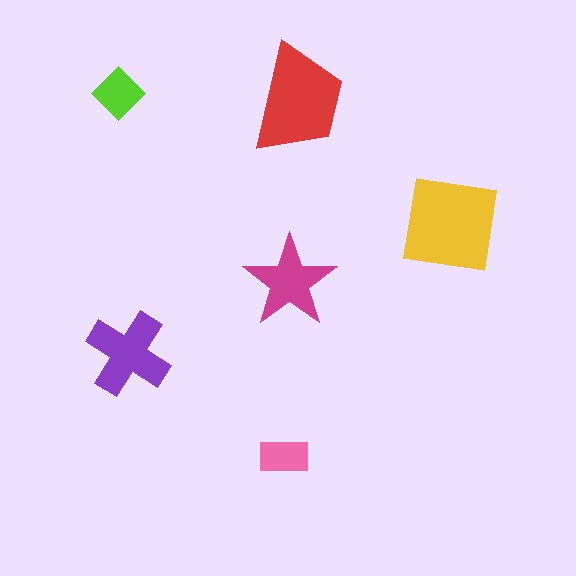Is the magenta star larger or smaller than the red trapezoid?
Smaller.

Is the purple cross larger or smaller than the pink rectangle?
Larger.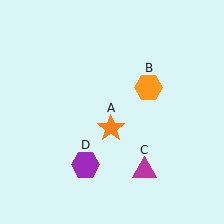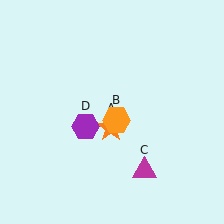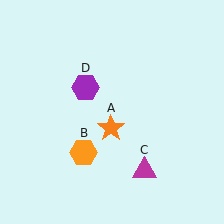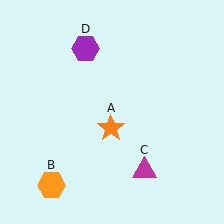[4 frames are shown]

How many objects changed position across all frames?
2 objects changed position: orange hexagon (object B), purple hexagon (object D).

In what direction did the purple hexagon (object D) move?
The purple hexagon (object D) moved up.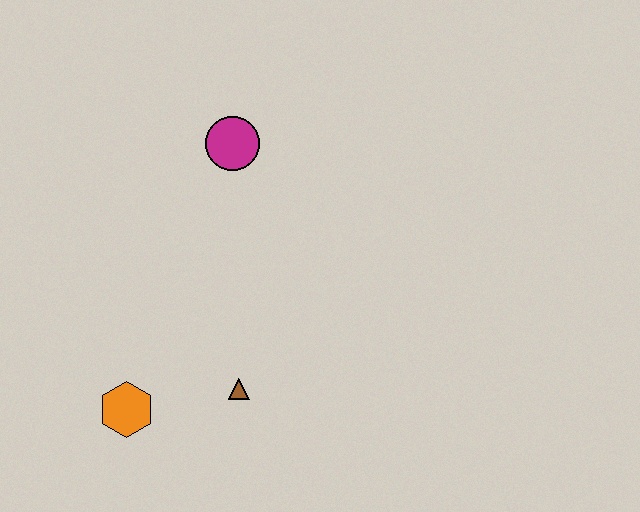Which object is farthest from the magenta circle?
The orange hexagon is farthest from the magenta circle.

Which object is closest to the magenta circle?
The brown triangle is closest to the magenta circle.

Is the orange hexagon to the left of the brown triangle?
Yes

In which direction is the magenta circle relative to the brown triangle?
The magenta circle is above the brown triangle.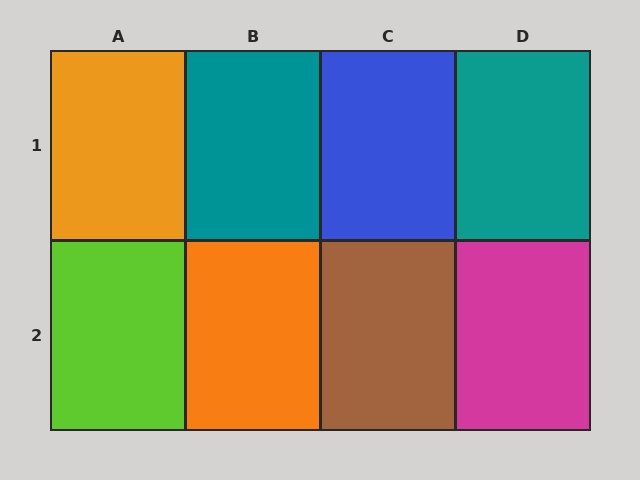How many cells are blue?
1 cell is blue.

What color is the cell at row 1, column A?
Orange.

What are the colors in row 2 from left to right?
Lime, orange, brown, magenta.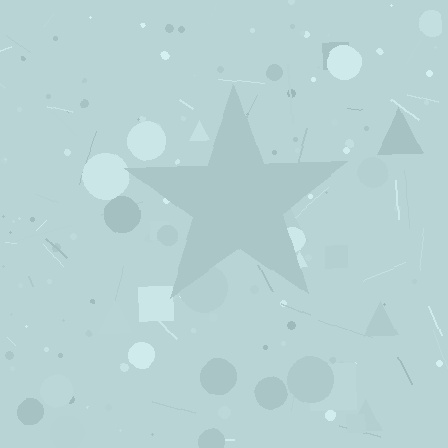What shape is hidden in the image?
A star is hidden in the image.